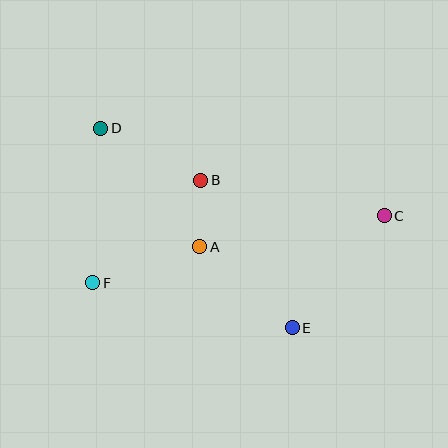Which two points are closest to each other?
Points A and B are closest to each other.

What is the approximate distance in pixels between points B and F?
The distance between B and F is approximately 149 pixels.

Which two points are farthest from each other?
Points C and F are farthest from each other.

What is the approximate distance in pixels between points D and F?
The distance between D and F is approximately 155 pixels.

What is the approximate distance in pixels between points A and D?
The distance between A and D is approximately 154 pixels.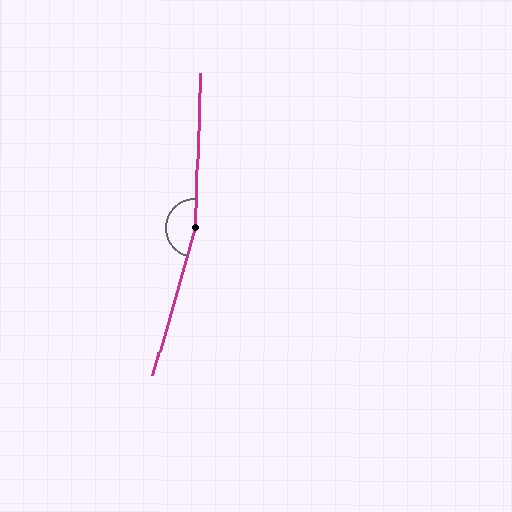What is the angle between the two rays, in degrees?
Approximately 166 degrees.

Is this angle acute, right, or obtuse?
It is obtuse.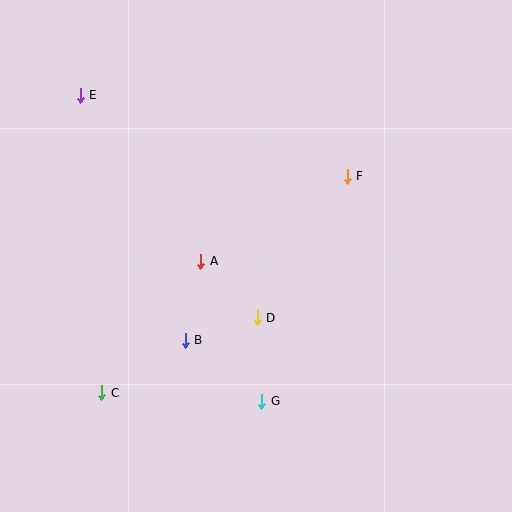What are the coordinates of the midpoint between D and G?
The midpoint between D and G is at (259, 360).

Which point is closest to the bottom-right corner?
Point G is closest to the bottom-right corner.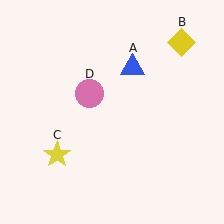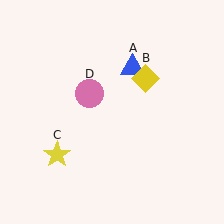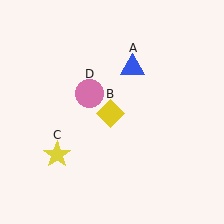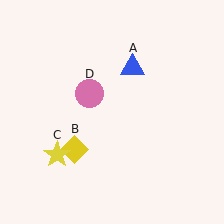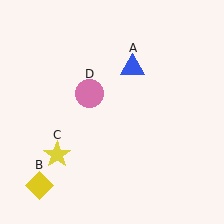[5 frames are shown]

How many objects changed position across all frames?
1 object changed position: yellow diamond (object B).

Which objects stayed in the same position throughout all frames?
Blue triangle (object A) and yellow star (object C) and pink circle (object D) remained stationary.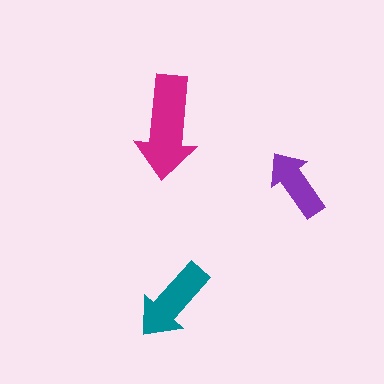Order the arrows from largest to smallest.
the magenta one, the teal one, the purple one.